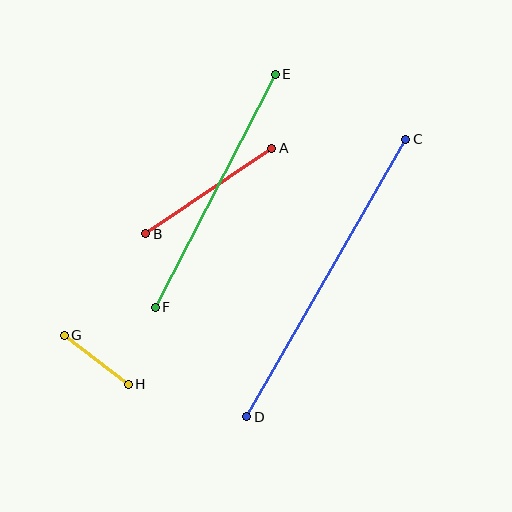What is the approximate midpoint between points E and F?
The midpoint is at approximately (215, 191) pixels.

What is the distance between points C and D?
The distance is approximately 320 pixels.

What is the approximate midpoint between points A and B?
The midpoint is at approximately (209, 191) pixels.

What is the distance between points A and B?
The distance is approximately 152 pixels.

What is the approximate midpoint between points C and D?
The midpoint is at approximately (326, 278) pixels.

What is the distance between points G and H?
The distance is approximately 81 pixels.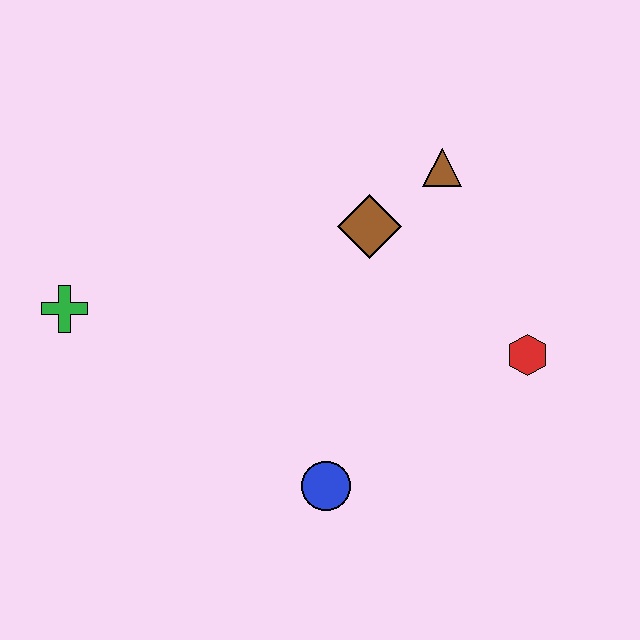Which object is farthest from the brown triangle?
The green cross is farthest from the brown triangle.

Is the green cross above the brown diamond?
No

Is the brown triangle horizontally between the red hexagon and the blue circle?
Yes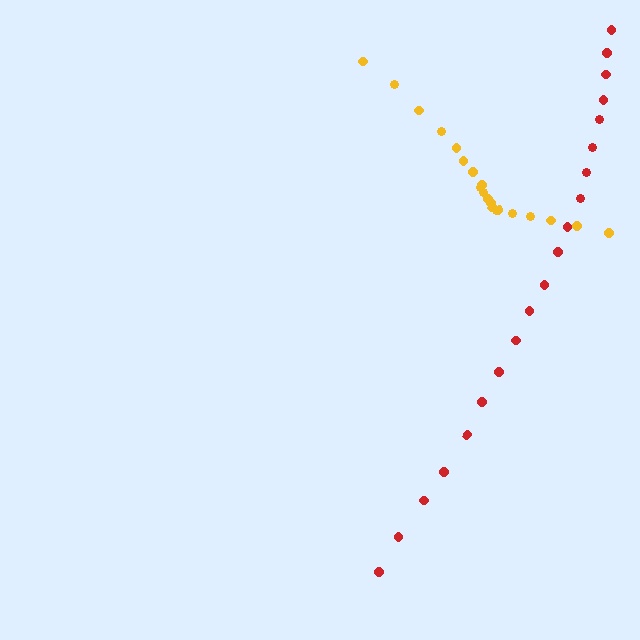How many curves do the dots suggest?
There are 2 distinct paths.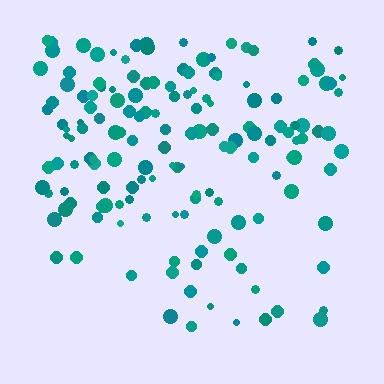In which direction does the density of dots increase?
From bottom to top, with the top side densest.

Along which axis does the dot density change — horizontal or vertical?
Vertical.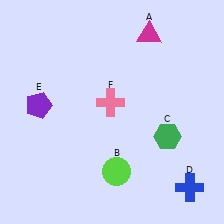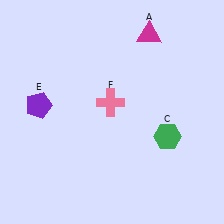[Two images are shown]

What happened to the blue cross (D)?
The blue cross (D) was removed in Image 2. It was in the bottom-right area of Image 1.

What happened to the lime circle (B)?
The lime circle (B) was removed in Image 2. It was in the bottom-right area of Image 1.